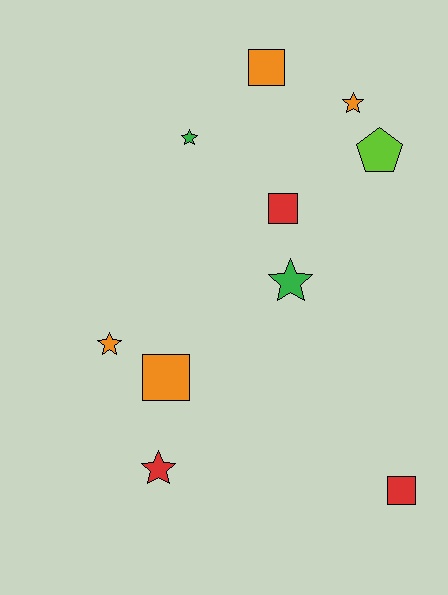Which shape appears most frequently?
Star, with 5 objects.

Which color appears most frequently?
Orange, with 4 objects.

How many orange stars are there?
There are 2 orange stars.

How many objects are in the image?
There are 10 objects.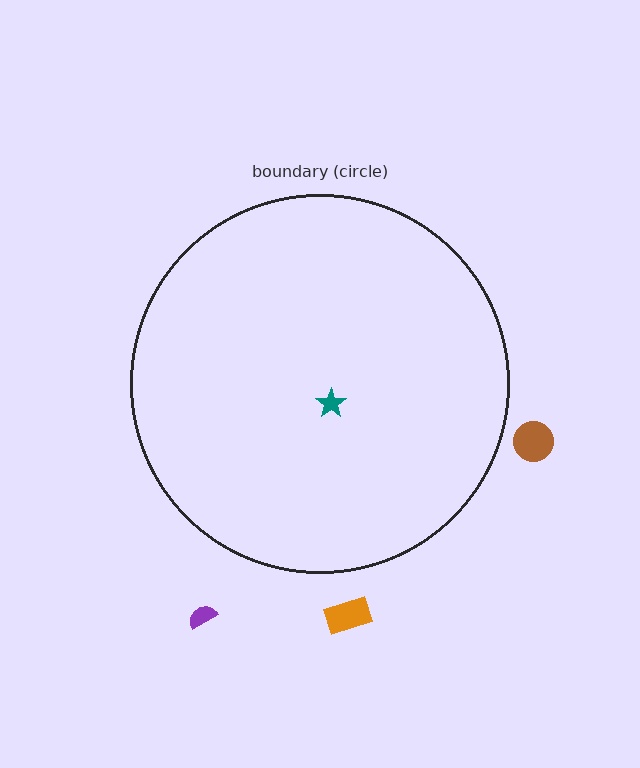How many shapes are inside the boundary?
1 inside, 3 outside.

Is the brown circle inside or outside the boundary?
Outside.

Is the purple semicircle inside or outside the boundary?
Outside.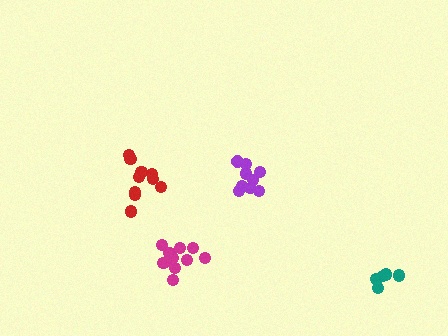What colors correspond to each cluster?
The clusters are colored: purple, red, magenta, teal.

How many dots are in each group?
Group 1: 9 dots, Group 2: 11 dots, Group 3: 11 dots, Group 4: 6 dots (37 total).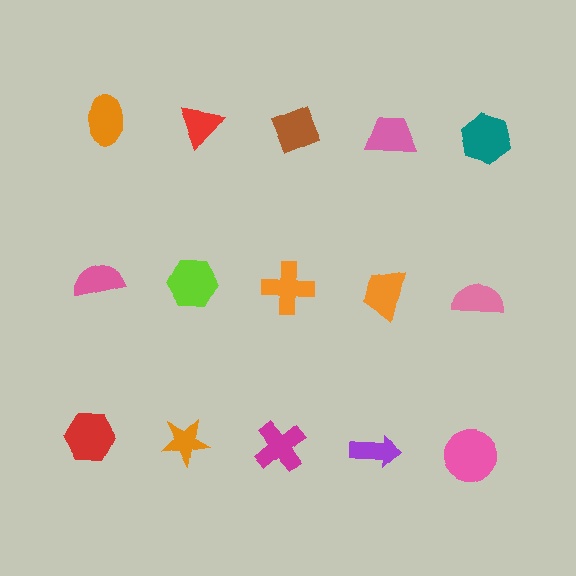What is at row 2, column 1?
A pink semicircle.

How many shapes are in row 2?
5 shapes.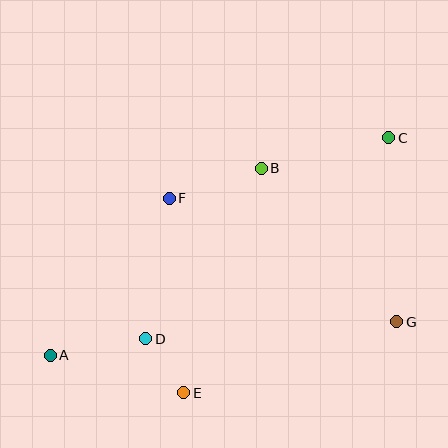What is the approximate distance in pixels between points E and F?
The distance between E and F is approximately 195 pixels.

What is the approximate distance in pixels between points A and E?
The distance between A and E is approximately 138 pixels.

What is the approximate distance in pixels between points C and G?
The distance between C and G is approximately 184 pixels.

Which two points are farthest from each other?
Points A and C are farthest from each other.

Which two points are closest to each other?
Points D and E are closest to each other.